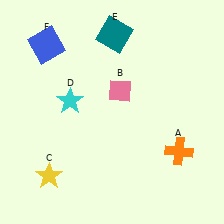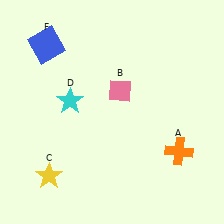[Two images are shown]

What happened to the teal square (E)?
The teal square (E) was removed in Image 2. It was in the top-right area of Image 1.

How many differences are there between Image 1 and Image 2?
There is 1 difference between the two images.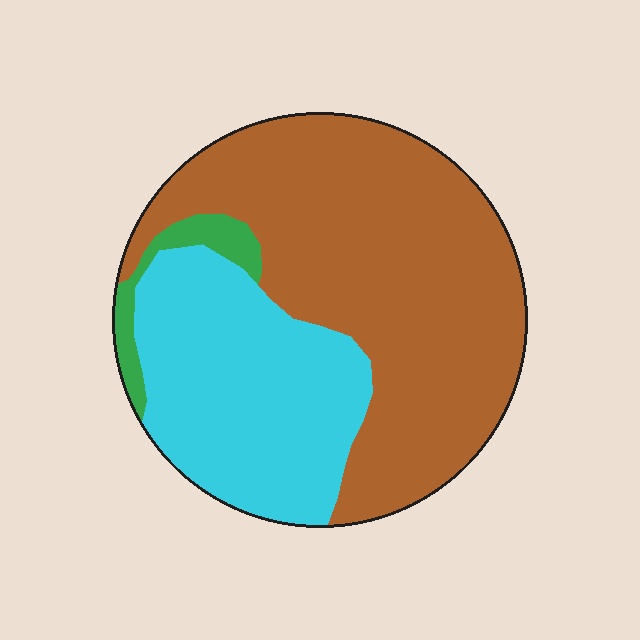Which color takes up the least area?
Green, at roughly 5%.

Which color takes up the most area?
Brown, at roughly 60%.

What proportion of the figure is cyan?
Cyan covers around 35% of the figure.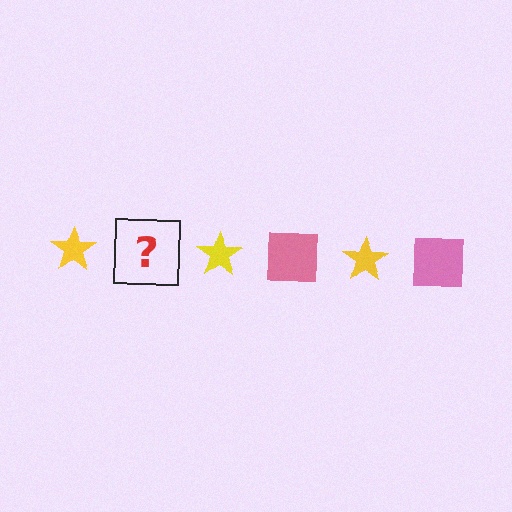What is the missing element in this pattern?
The missing element is a pink square.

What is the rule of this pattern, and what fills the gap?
The rule is that the pattern alternates between yellow star and pink square. The gap should be filled with a pink square.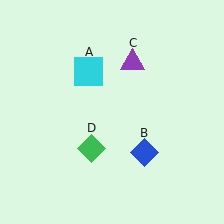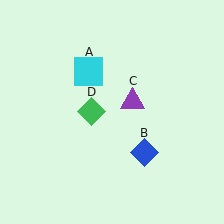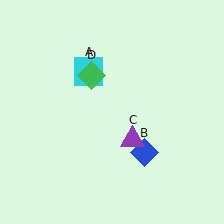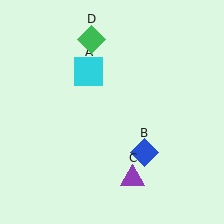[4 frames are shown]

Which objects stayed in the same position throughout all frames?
Cyan square (object A) and blue diamond (object B) remained stationary.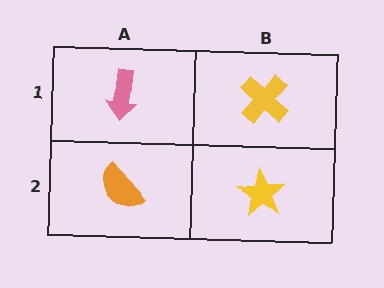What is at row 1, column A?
A pink arrow.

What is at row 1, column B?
A yellow cross.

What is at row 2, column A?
An orange semicircle.